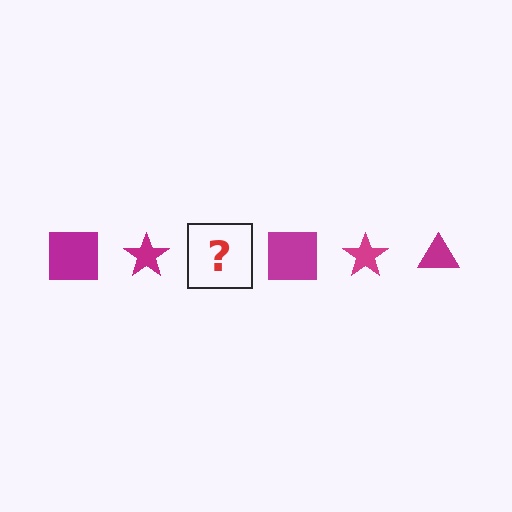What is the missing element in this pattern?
The missing element is a magenta triangle.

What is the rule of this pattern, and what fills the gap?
The rule is that the pattern cycles through square, star, triangle shapes in magenta. The gap should be filled with a magenta triangle.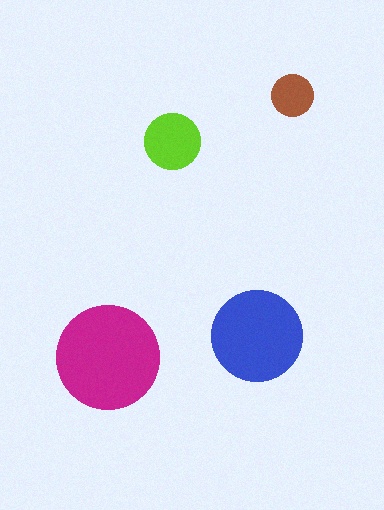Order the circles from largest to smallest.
the magenta one, the blue one, the lime one, the brown one.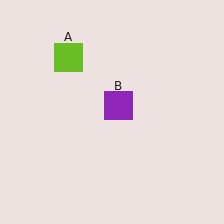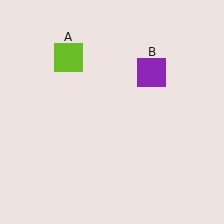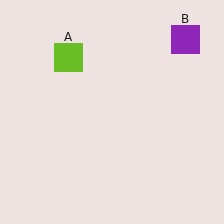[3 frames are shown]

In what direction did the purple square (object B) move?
The purple square (object B) moved up and to the right.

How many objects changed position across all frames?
1 object changed position: purple square (object B).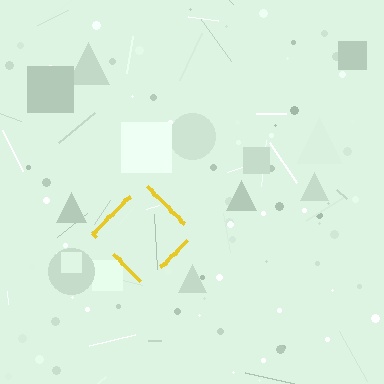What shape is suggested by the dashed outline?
The dashed outline suggests a diamond.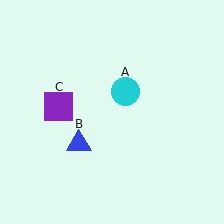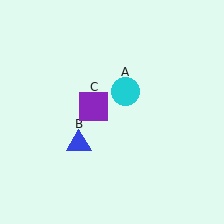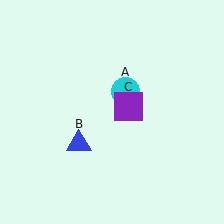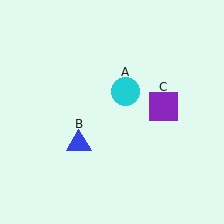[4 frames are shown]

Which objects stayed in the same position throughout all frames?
Cyan circle (object A) and blue triangle (object B) remained stationary.